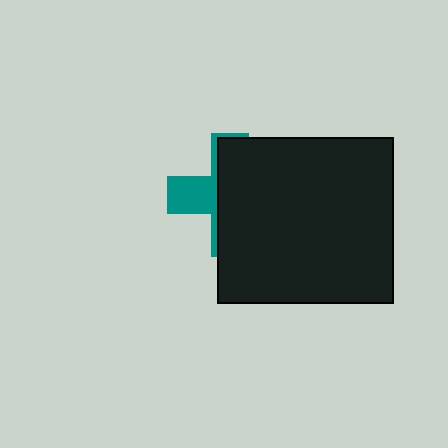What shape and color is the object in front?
The object in front is a black rectangle.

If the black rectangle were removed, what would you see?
You would see the complete teal cross.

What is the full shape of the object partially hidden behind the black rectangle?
The partially hidden object is a teal cross.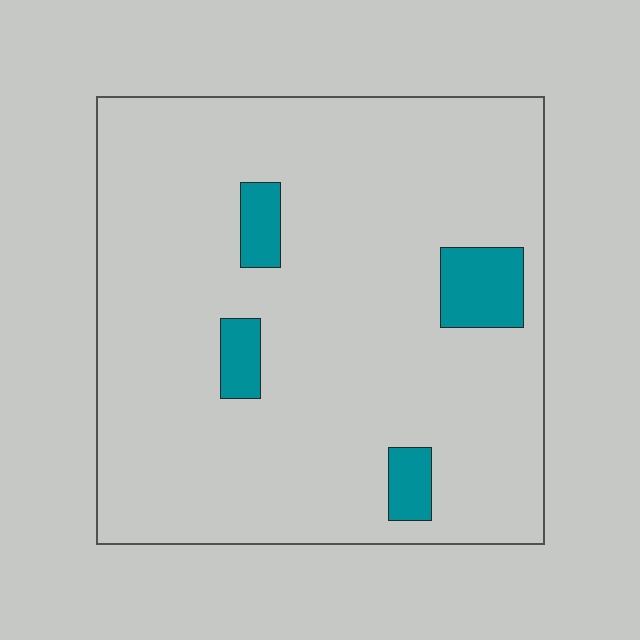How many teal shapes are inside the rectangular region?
4.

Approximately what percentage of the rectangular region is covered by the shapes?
Approximately 10%.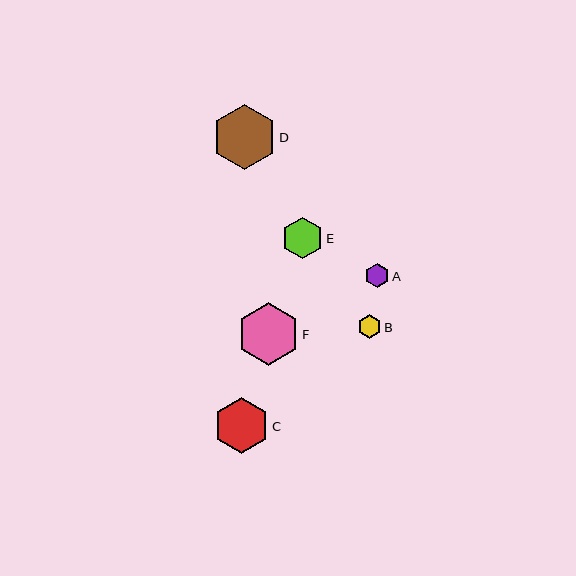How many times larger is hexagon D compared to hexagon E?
Hexagon D is approximately 1.6 times the size of hexagon E.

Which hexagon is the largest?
Hexagon D is the largest with a size of approximately 65 pixels.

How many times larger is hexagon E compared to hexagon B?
Hexagon E is approximately 1.8 times the size of hexagon B.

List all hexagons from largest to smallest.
From largest to smallest: D, F, C, E, A, B.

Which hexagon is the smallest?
Hexagon B is the smallest with a size of approximately 24 pixels.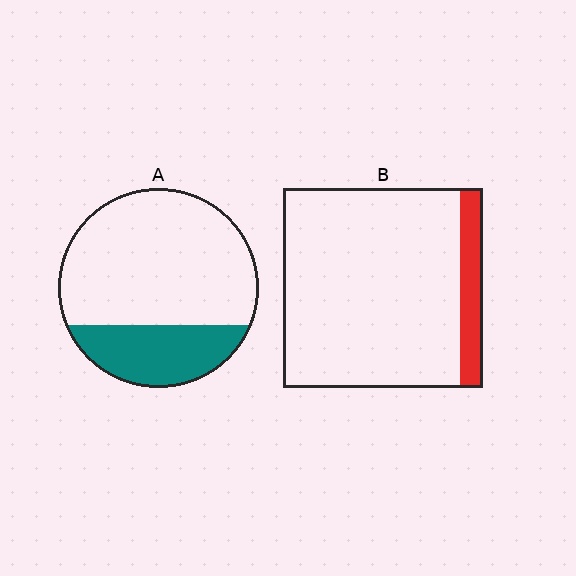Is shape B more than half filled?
No.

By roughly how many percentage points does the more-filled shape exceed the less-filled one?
By roughly 15 percentage points (A over B).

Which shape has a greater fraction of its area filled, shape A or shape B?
Shape A.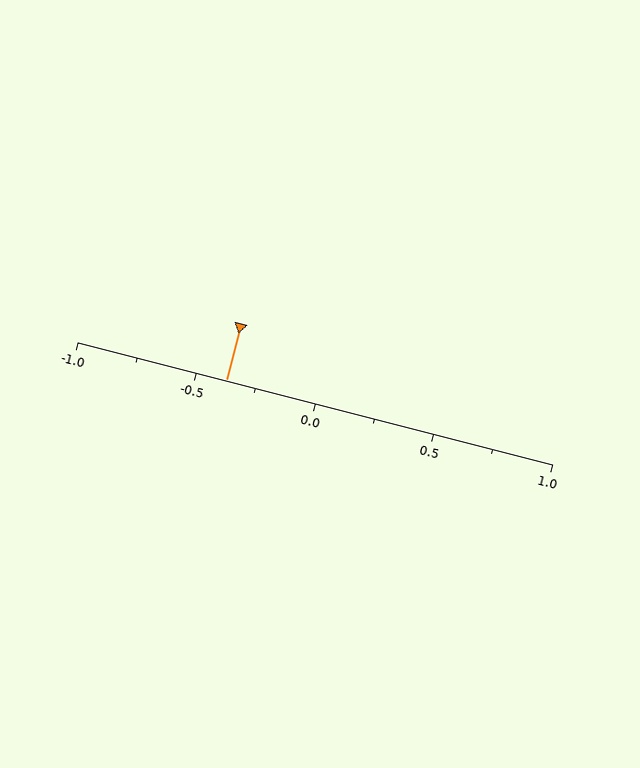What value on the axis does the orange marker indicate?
The marker indicates approximately -0.38.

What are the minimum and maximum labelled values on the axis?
The axis runs from -1.0 to 1.0.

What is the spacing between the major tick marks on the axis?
The major ticks are spaced 0.5 apart.